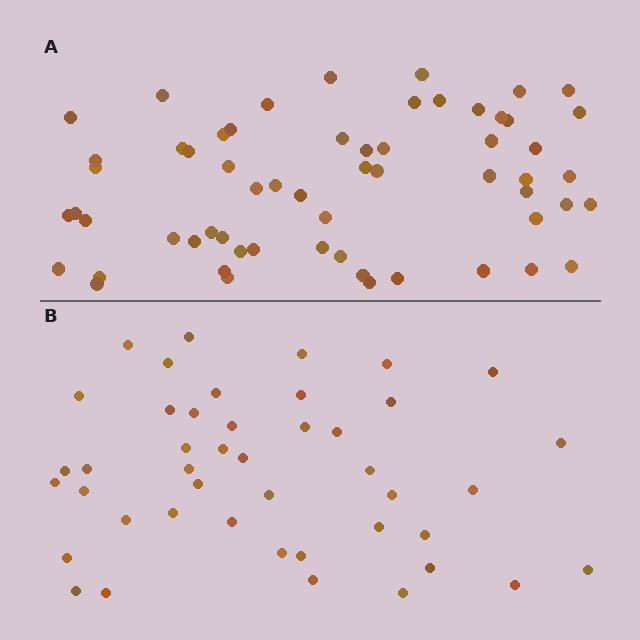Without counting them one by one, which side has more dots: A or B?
Region A (the top region) has more dots.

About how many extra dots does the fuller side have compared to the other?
Region A has approximately 15 more dots than region B.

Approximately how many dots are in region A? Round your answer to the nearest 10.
About 60 dots.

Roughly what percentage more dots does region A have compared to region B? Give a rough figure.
About 35% more.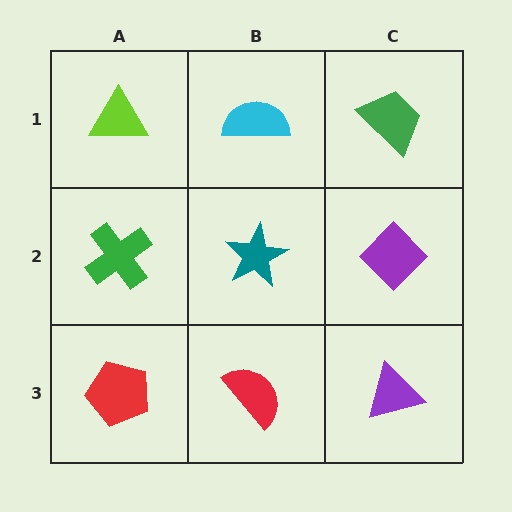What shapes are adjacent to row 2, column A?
A lime triangle (row 1, column A), a red pentagon (row 3, column A), a teal star (row 2, column B).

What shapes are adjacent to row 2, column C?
A green trapezoid (row 1, column C), a purple triangle (row 3, column C), a teal star (row 2, column B).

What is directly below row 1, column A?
A green cross.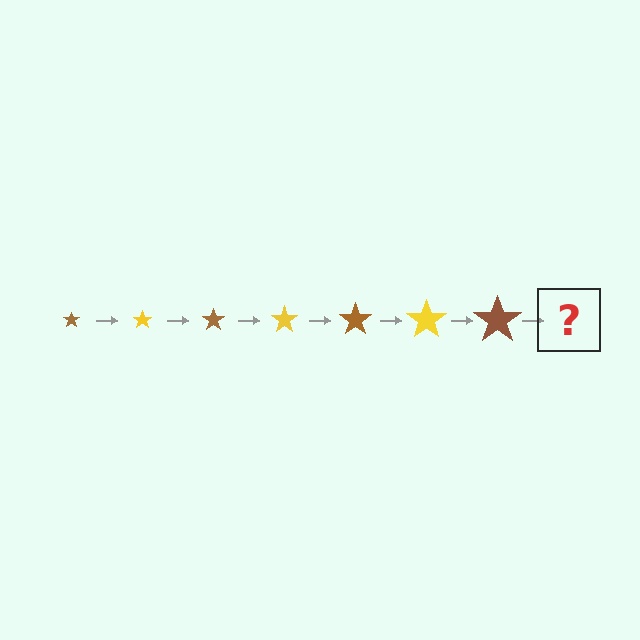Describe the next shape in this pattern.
It should be a yellow star, larger than the previous one.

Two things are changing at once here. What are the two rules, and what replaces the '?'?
The two rules are that the star grows larger each step and the color cycles through brown and yellow. The '?' should be a yellow star, larger than the previous one.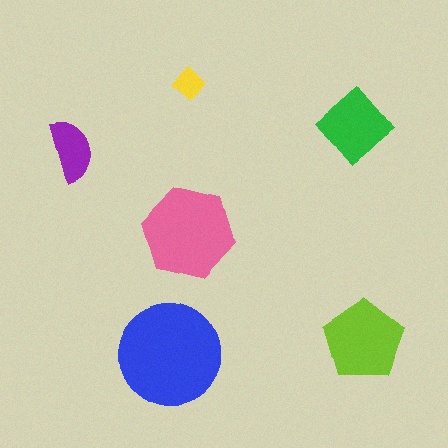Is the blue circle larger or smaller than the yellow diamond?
Larger.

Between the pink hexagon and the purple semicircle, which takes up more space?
The pink hexagon.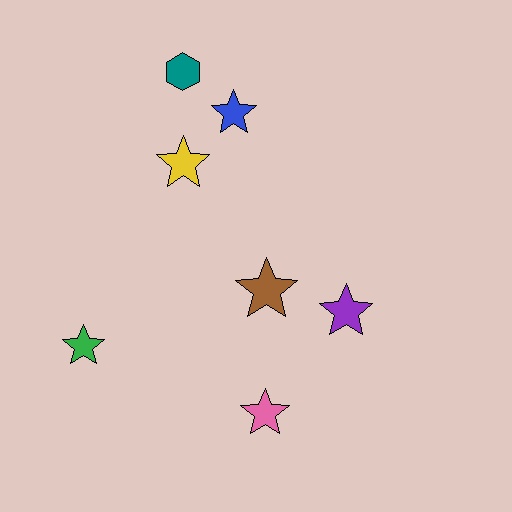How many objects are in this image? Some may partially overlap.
There are 7 objects.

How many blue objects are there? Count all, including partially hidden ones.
There is 1 blue object.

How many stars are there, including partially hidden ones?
There are 6 stars.